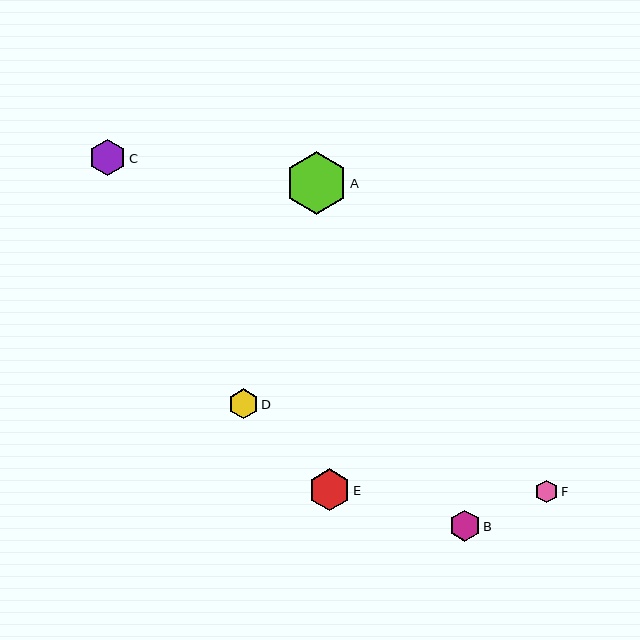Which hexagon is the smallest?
Hexagon F is the smallest with a size of approximately 22 pixels.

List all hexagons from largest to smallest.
From largest to smallest: A, E, C, B, D, F.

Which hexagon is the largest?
Hexagon A is the largest with a size of approximately 62 pixels.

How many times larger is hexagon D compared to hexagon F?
Hexagon D is approximately 1.3 times the size of hexagon F.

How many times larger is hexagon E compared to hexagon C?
Hexagon E is approximately 1.2 times the size of hexagon C.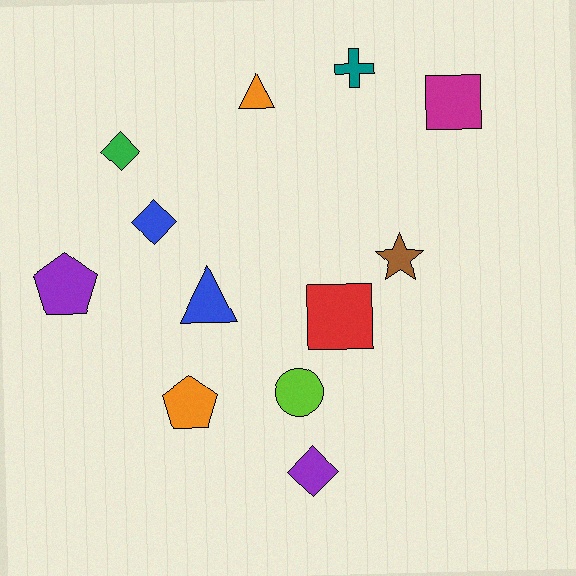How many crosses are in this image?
There is 1 cross.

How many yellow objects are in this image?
There are no yellow objects.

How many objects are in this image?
There are 12 objects.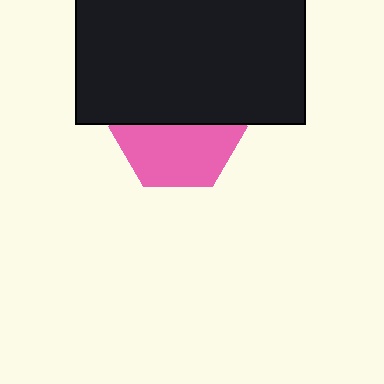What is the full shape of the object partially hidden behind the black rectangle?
The partially hidden object is a pink hexagon.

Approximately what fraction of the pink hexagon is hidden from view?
Roughly 49% of the pink hexagon is hidden behind the black rectangle.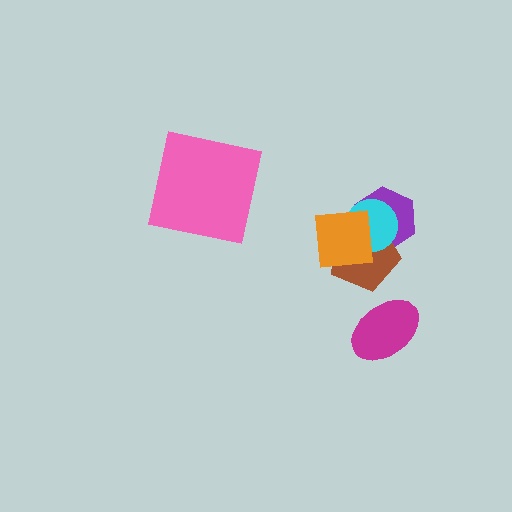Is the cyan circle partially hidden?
Yes, it is partially covered by another shape.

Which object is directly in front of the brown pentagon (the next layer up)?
The cyan circle is directly in front of the brown pentagon.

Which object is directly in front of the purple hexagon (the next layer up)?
The brown pentagon is directly in front of the purple hexagon.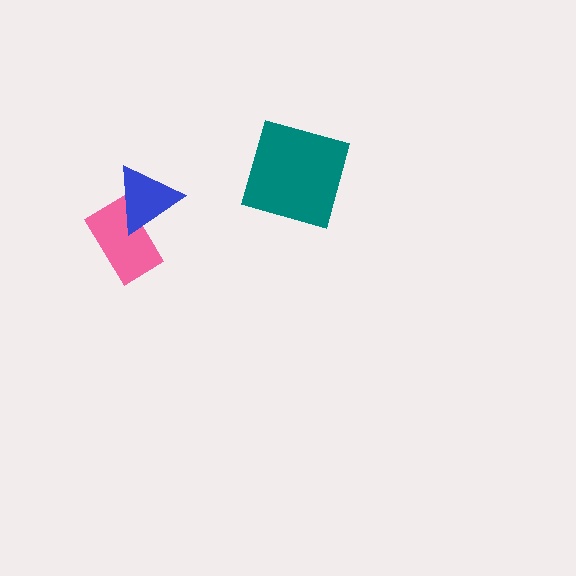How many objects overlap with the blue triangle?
1 object overlaps with the blue triangle.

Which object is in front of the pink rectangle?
The blue triangle is in front of the pink rectangle.